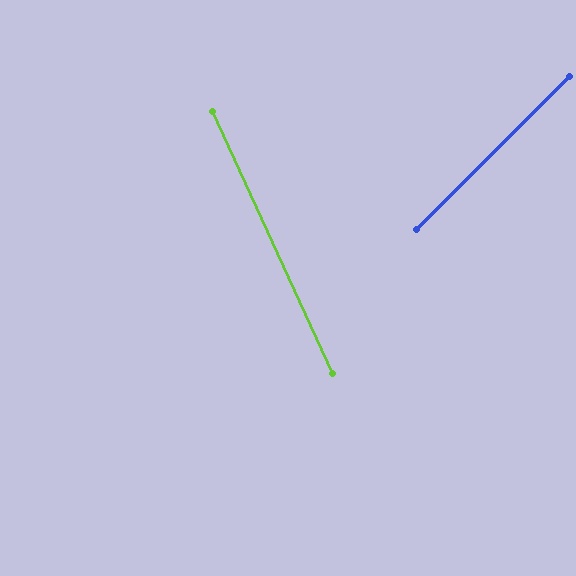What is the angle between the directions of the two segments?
Approximately 70 degrees.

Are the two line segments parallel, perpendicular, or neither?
Neither parallel nor perpendicular — they differ by about 70°.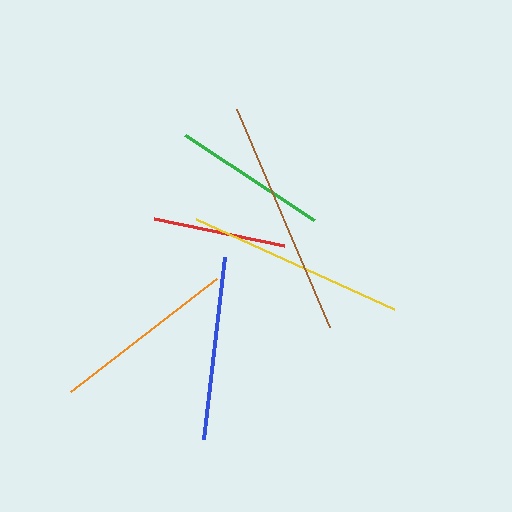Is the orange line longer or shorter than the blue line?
The orange line is longer than the blue line.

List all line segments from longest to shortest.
From longest to shortest: brown, yellow, orange, blue, green, red.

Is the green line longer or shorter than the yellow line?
The yellow line is longer than the green line.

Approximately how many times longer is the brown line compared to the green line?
The brown line is approximately 1.5 times the length of the green line.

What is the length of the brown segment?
The brown segment is approximately 237 pixels long.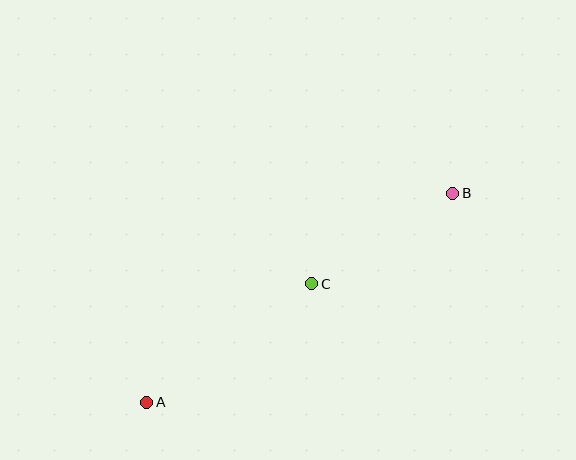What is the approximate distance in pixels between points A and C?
The distance between A and C is approximately 203 pixels.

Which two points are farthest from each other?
Points A and B are farthest from each other.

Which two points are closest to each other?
Points B and C are closest to each other.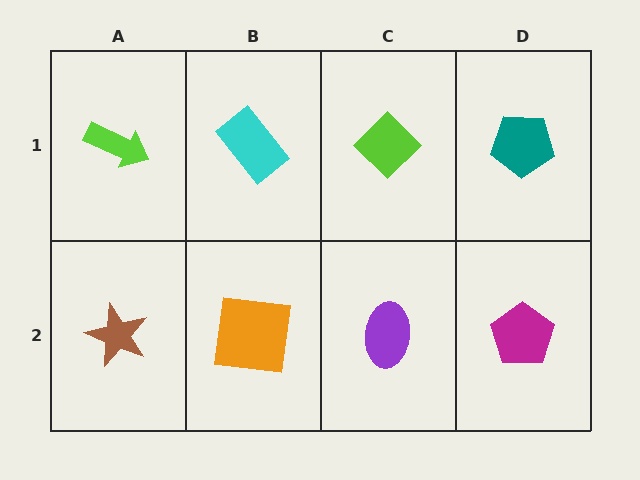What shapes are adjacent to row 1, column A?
A brown star (row 2, column A), a cyan rectangle (row 1, column B).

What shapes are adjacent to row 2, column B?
A cyan rectangle (row 1, column B), a brown star (row 2, column A), a purple ellipse (row 2, column C).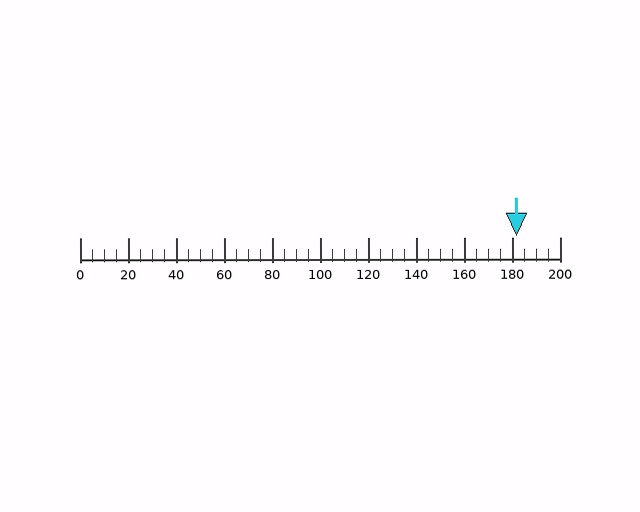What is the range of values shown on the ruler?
The ruler shows values from 0 to 200.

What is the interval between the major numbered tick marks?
The major tick marks are spaced 20 units apart.